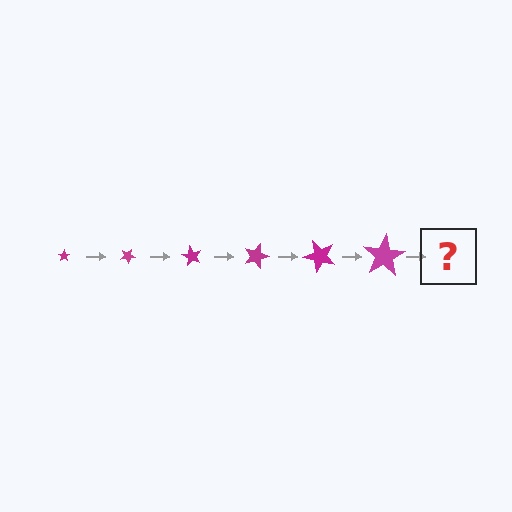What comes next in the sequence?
The next element should be a star, larger than the previous one and rotated 180 degrees from the start.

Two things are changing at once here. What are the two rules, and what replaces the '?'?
The two rules are that the star grows larger each step and it rotates 30 degrees each step. The '?' should be a star, larger than the previous one and rotated 180 degrees from the start.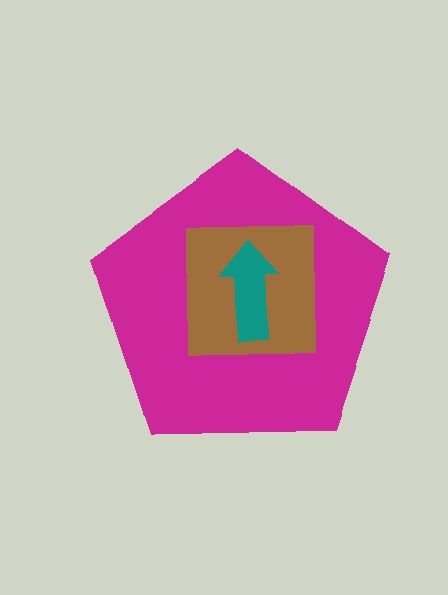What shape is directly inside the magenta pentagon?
The brown square.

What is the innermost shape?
The teal arrow.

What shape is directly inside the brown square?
The teal arrow.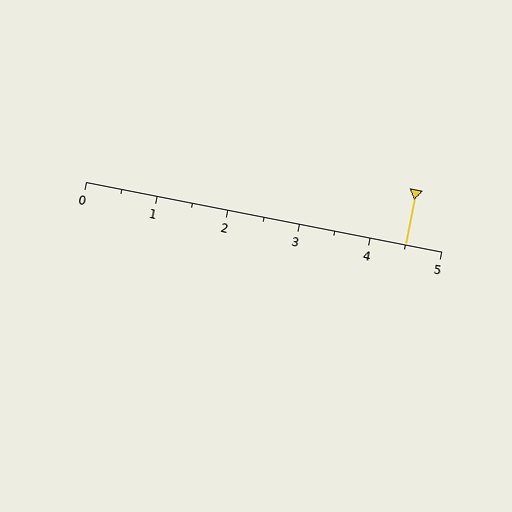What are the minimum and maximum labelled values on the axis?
The axis runs from 0 to 5.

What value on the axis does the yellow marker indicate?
The marker indicates approximately 4.5.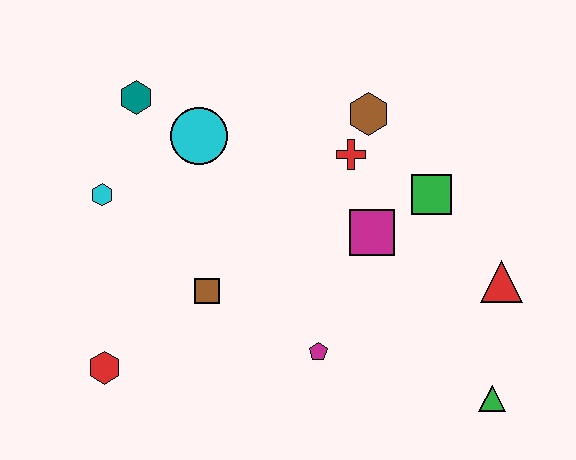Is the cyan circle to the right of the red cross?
No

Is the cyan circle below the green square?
No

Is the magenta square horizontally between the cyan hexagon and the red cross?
No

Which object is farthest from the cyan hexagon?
The green triangle is farthest from the cyan hexagon.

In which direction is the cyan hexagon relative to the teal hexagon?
The cyan hexagon is below the teal hexagon.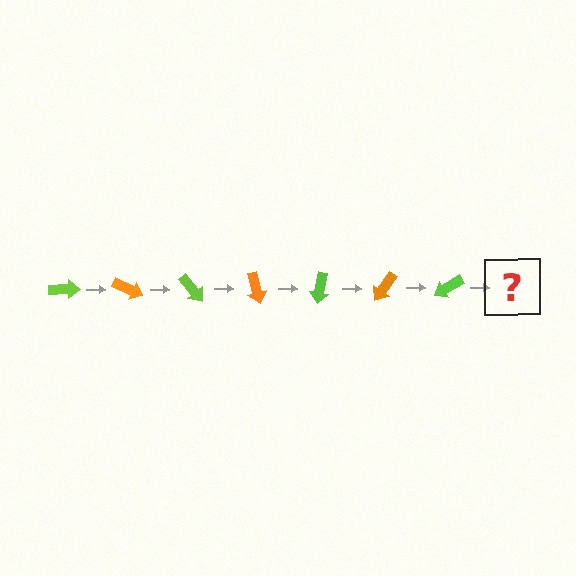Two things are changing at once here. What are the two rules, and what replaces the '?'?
The two rules are that it rotates 25 degrees each step and the color cycles through lime and orange. The '?' should be an orange arrow, rotated 175 degrees from the start.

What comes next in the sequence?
The next element should be an orange arrow, rotated 175 degrees from the start.